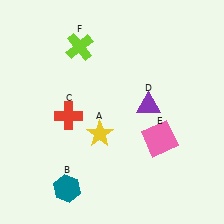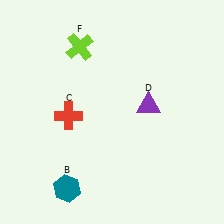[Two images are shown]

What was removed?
The pink square (E), the yellow star (A) were removed in Image 2.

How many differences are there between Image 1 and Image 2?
There are 2 differences between the two images.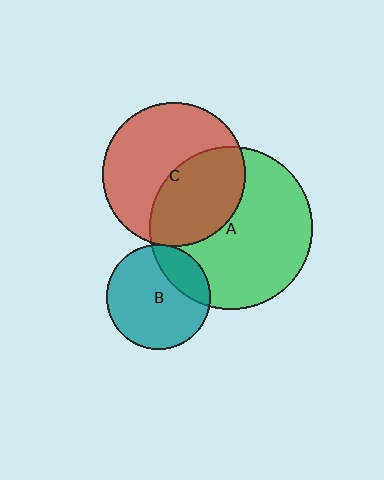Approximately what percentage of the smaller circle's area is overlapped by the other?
Approximately 25%.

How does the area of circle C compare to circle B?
Approximately 1.9 times.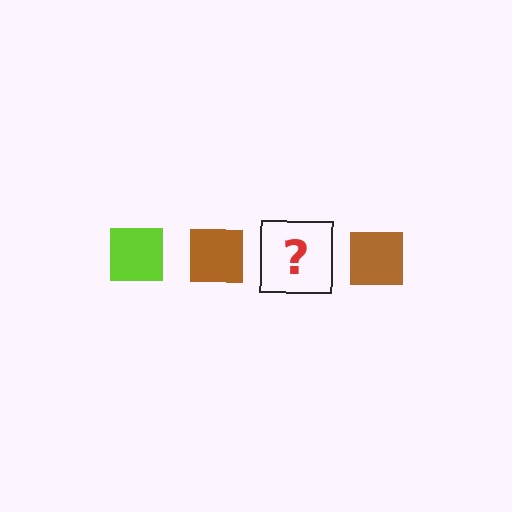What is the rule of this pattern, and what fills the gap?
The rule is that the pattern cycles through lime, brown squares. The gap should be filled with a lime square.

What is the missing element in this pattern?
The missing element is a lime square.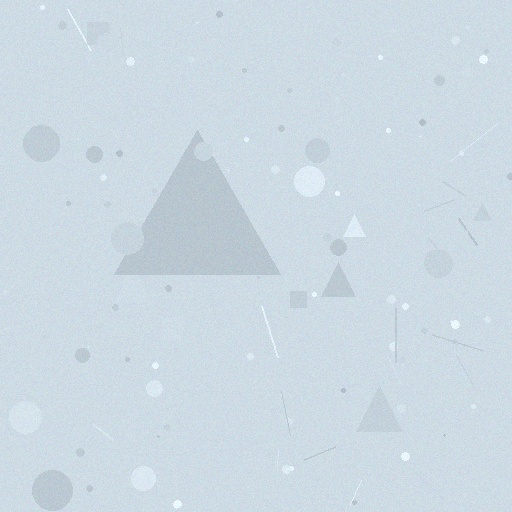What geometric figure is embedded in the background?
A triangle is embedded in the background.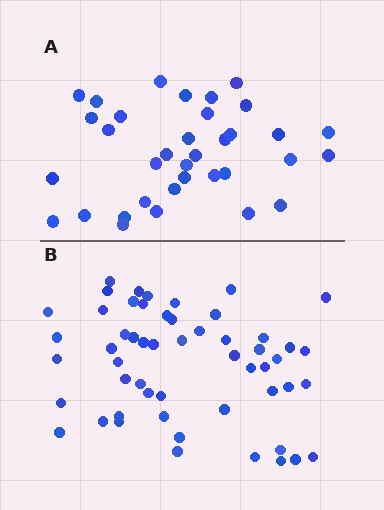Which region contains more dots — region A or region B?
Region B (the bottom region) has more dots.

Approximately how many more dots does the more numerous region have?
Region B has approximately 20 more dots than region A.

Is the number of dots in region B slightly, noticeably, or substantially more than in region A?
Region B has substantially more. The ratio is roughly 1.5 to 1.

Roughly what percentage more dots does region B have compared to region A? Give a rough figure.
About 55% more.